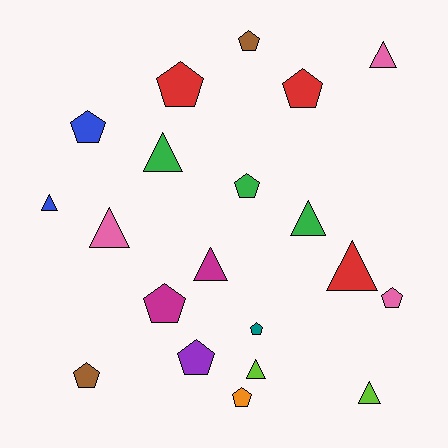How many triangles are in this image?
There are 9 triangles.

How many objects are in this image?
There are 20 objects.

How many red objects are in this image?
There are 3 red objects.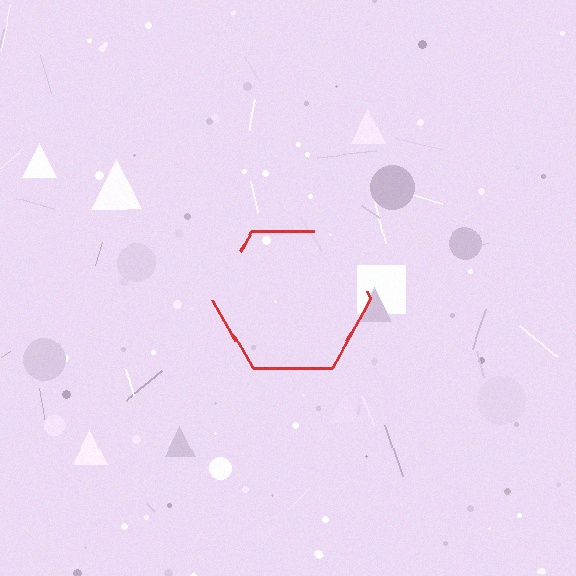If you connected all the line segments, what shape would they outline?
They would outline a hexagon.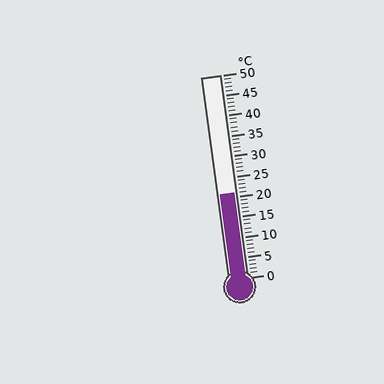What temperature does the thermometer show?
The thermometer shows approximately 21°C.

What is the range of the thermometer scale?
The thermometer scale ranges from 0°C to 50°C.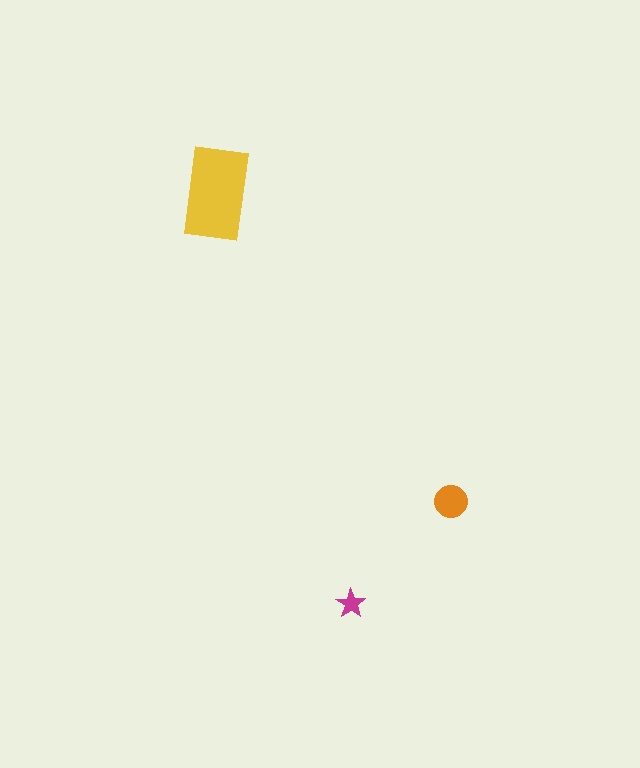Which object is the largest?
The yellow rectangle.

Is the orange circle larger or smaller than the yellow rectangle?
Smaller.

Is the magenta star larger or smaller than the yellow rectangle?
Smaller.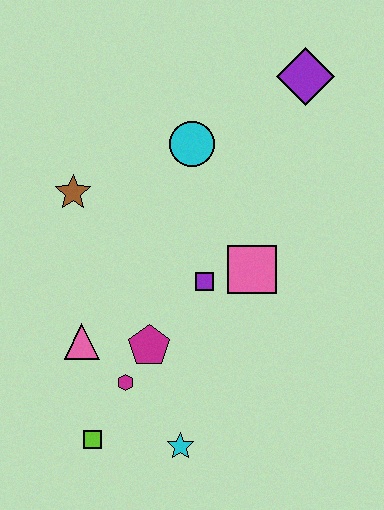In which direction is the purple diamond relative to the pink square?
The purple diamond is above the pink square.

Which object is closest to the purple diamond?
The cyan circle is closest to the purple diamond.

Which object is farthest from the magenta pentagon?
The purple diamond is farthest from the magenta pentagon.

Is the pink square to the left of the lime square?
No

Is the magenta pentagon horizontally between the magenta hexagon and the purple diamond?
Yes